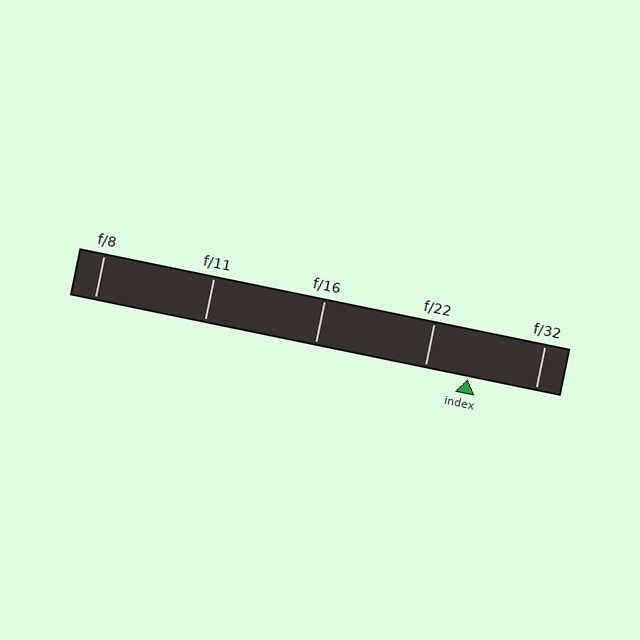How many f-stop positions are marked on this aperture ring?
There are 5 f-stop positions marked.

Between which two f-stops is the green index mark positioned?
The index mark is between f/22 and f/32.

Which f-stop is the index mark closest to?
The index mark is closest to f/22.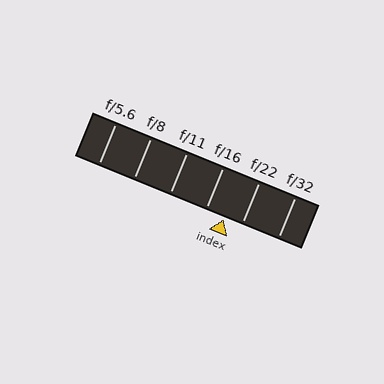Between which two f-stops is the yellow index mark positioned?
The index mark is between f/16 and f/22.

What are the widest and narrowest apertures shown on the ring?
The widest aperture shown is f/5.6 and the narrowest is f/32.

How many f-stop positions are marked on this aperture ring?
There are 6 f-stop positions marked.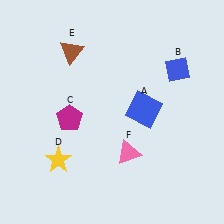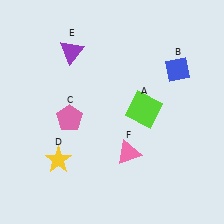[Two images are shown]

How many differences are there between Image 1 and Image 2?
There are 3 differences between the two images.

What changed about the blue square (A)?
In Image 1, A is blue. In Image 2, it changed to lime.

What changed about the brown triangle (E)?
In Image 1, E is brown. In Image 2, it changed to purple.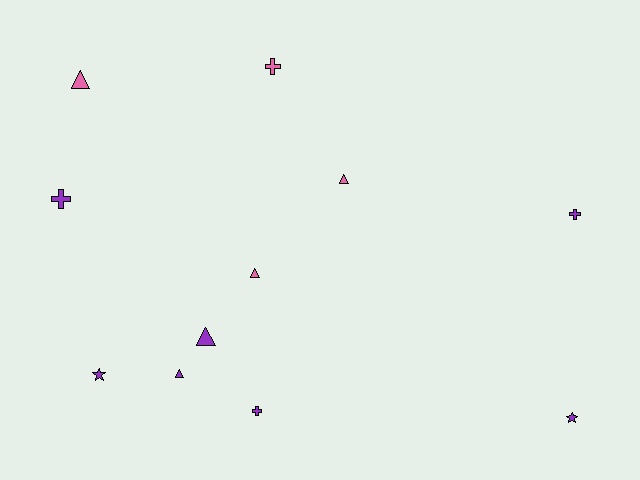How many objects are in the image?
There are 11 objects.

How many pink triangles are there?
There are 3 pink triangles.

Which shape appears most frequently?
Triangle, with 5 objects.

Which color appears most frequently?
Purple, with 7 objects.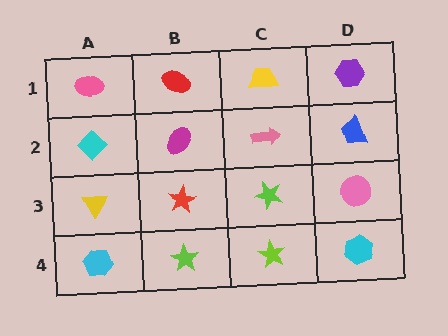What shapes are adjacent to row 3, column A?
A cyan diamond (row 2, column A), a cyan hexagon (row 4, column A), a red star (row 3, column B).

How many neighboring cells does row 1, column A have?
2.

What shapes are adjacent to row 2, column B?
A red ellipse (row 1, column B), a red star (row 3, column B), a cyan diamond (row 2, column A), a pink arrow (row 2, column C).